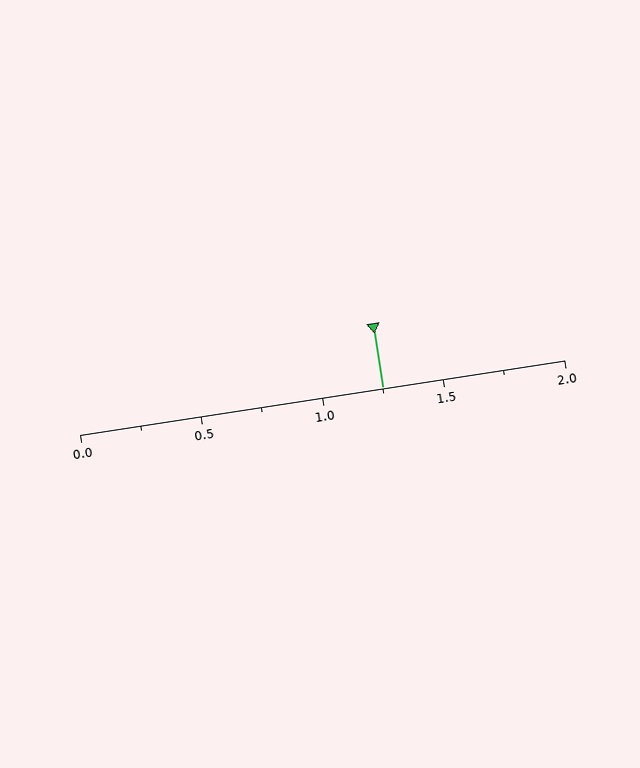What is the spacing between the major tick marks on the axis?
The major ticks are spaced 0.5 apart.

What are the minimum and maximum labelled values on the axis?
The axis runs from 0.0 to 2.0.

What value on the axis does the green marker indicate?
The marker indicates approximately 1.25.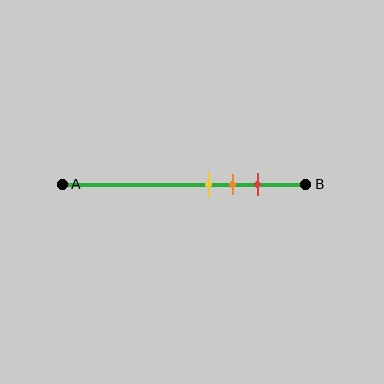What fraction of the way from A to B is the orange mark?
The orange mark is approximately 70% (0.7) of the way from A to B.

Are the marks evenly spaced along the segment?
Yes, the marks are approximately evenly spaced.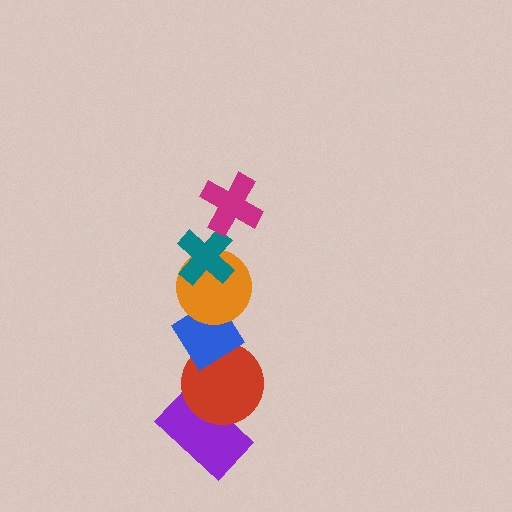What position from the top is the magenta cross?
The magenta cross is 1st from the top.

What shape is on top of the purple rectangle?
The red circle is on top of the purple rectangle.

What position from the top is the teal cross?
The teal cross is 2nd from the top.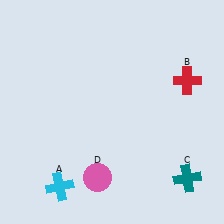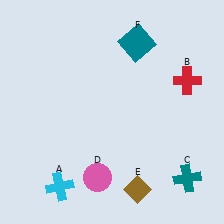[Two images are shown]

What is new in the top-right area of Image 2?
A teal square (F) was added in the top-right area of Image 2.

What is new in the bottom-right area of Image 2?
A brown diamond (E) was added in the bottom-right area of Image 2.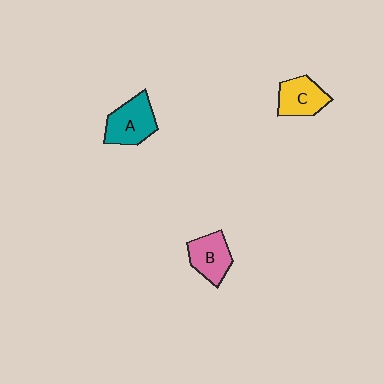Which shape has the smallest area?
Shape C (yellow).